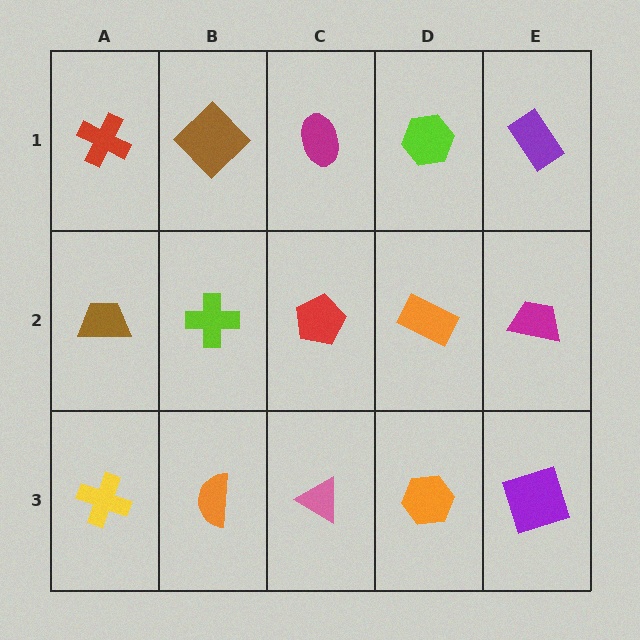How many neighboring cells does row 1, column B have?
3.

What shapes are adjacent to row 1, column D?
An orange rectangle (row 2, column D), a magenta ellipse (row 1, column C), a purple rectangle (row 1, column E).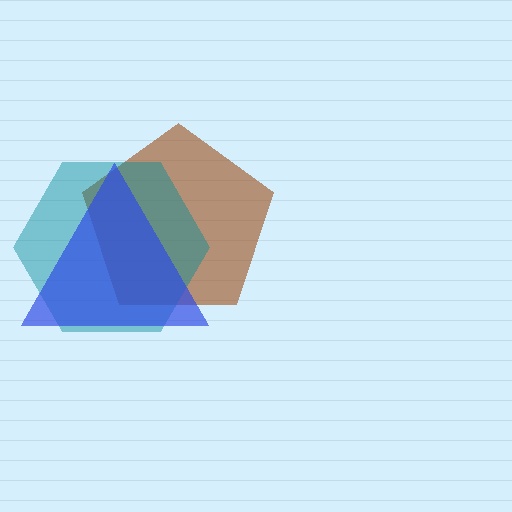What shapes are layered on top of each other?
The layered shapes are: a brown pentagon, a teal hexagon, a blue triangle.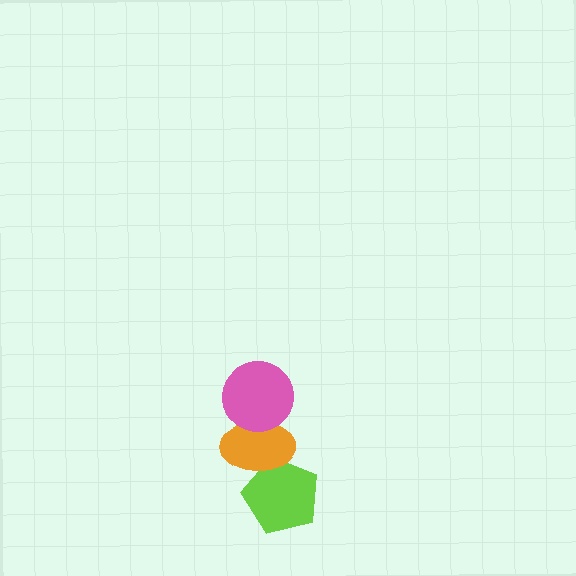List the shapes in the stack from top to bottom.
From top to bottom: the pink circle, the orange ellipse, the lime pentagon.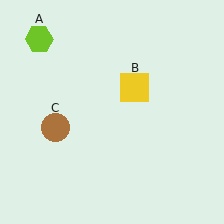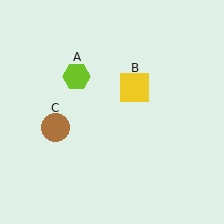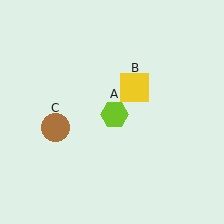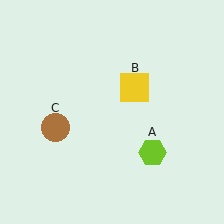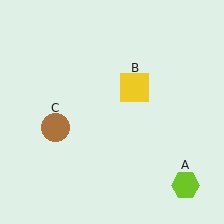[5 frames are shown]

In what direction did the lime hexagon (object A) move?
The lime hexagon (object A) moved down and to the right.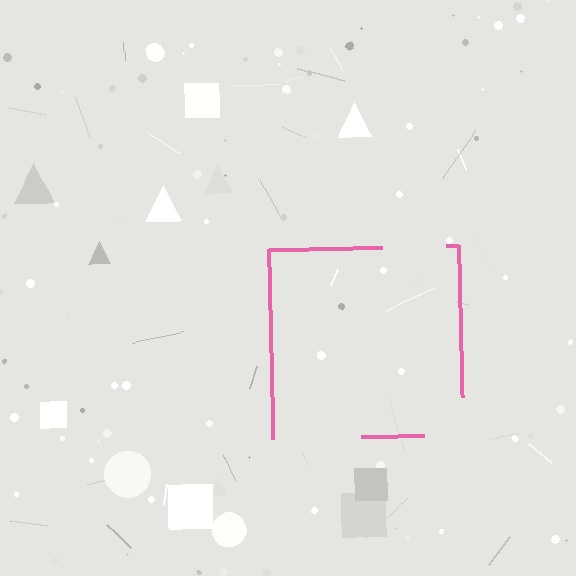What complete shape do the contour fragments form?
The contour fragments form a square.